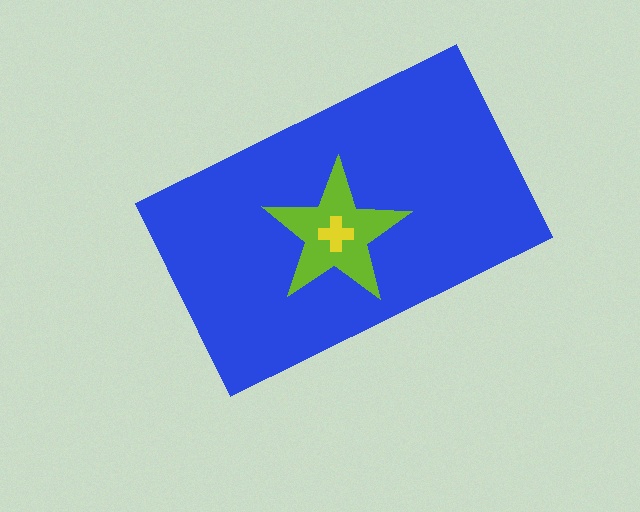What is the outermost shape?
The blue rectangle.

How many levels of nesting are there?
3.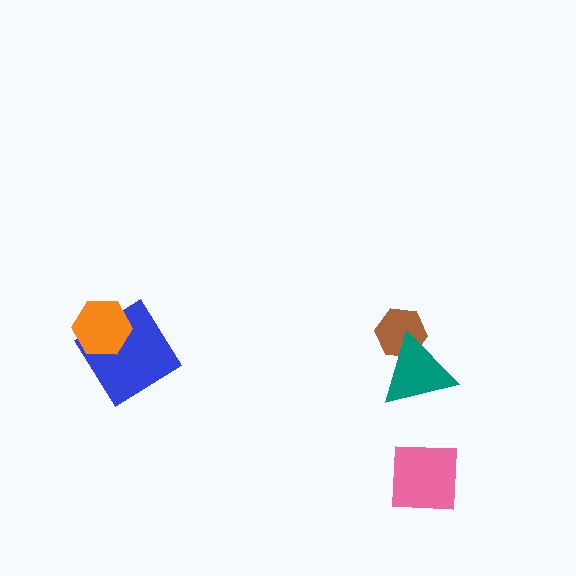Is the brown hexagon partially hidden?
Yes, it is partially covered by another shape.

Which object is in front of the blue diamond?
The orange hexagon is in front of the blue diamond.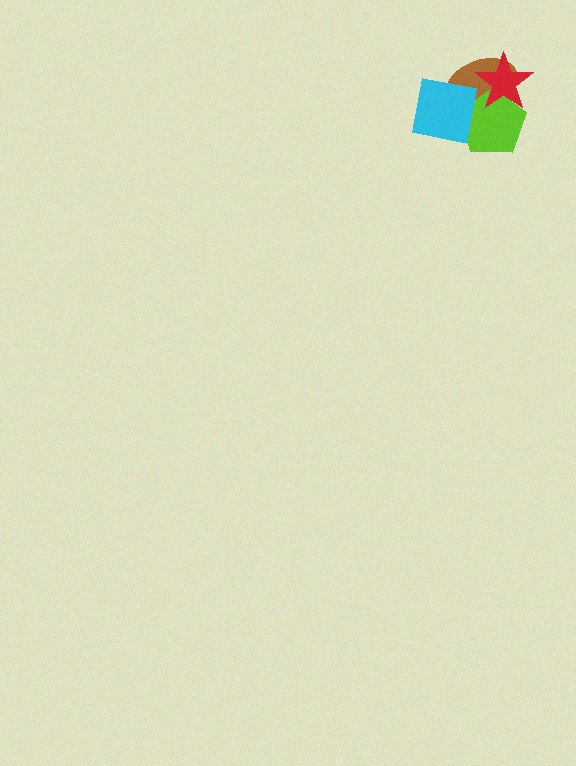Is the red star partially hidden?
No, no other shape covers it.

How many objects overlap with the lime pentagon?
3 objects overlap with the lime pentagon.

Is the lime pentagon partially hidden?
Yes, it is partially covered by another shape.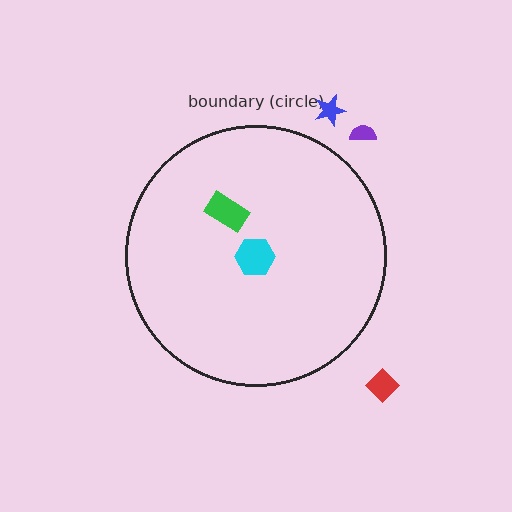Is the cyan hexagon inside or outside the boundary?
Inside.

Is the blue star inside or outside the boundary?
Outside.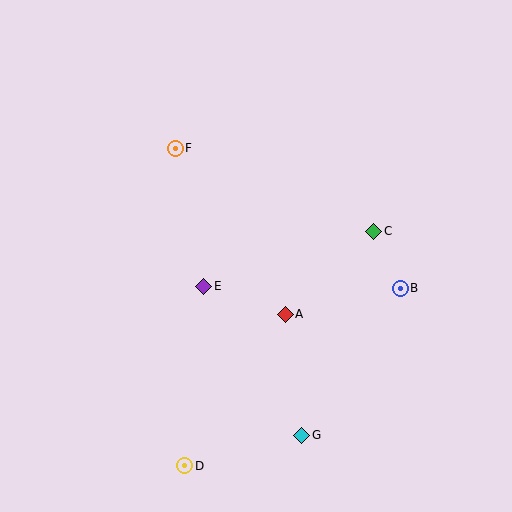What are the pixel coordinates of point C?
Point C is at (374, 231).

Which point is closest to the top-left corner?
Point F is closest to the top-left corner.